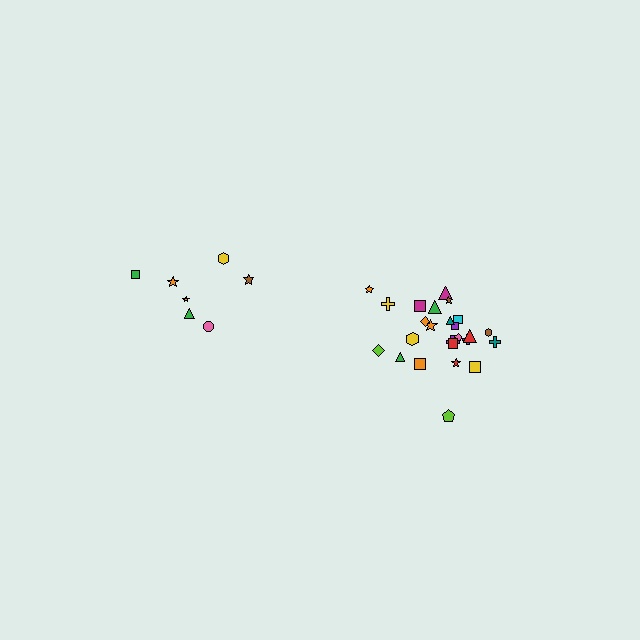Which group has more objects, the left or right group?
The right group.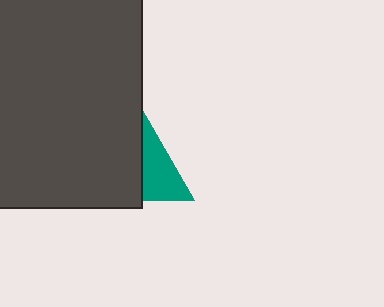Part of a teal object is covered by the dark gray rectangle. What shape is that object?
It is a triangle.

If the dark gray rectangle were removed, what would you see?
You would see the complete teal triangle.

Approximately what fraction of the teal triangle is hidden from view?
Roughly 60% of the teal triangle is hidden behind the dark gray rectangle.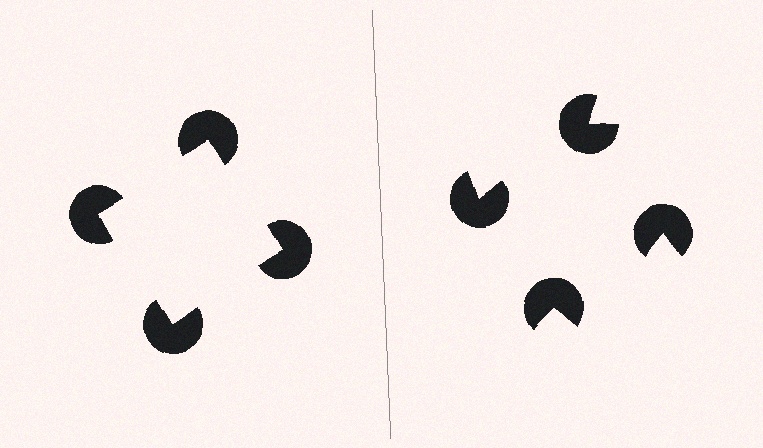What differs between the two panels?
The pac-man discs are positioned identically on both sides; only the wedge orientations differ. On the left they align to a square; on the right they are misaligned.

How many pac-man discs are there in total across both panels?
8 — 4 on each side.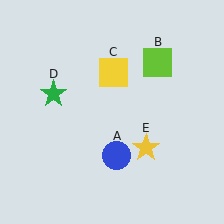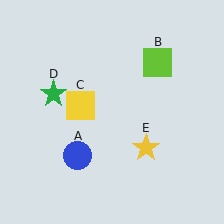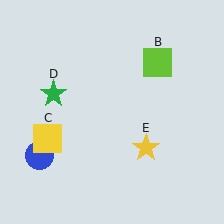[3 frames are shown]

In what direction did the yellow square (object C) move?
The yellow square (object C) moved down and to the left.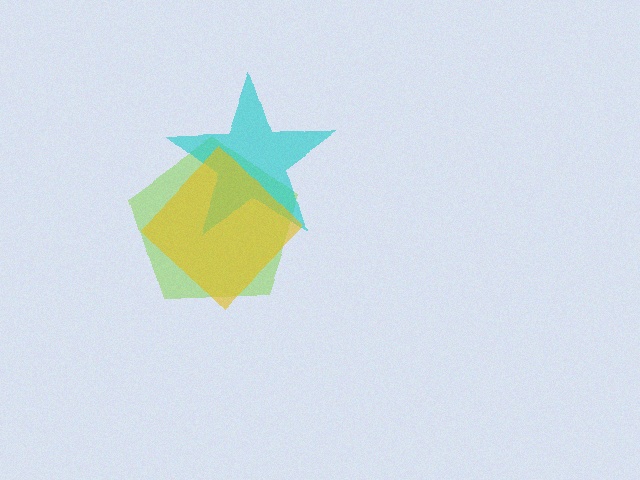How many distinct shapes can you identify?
There are 3 distinct shapes: a lime pentagon, a cyan star, a yellow diamond.